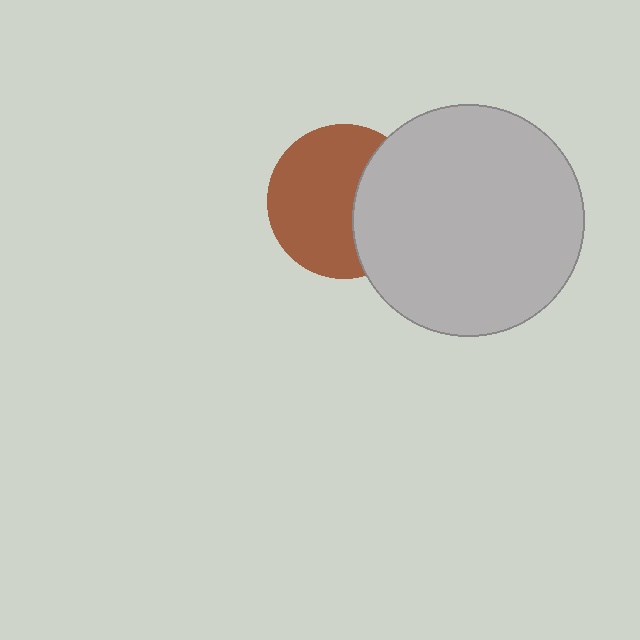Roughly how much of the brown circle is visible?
About half of it is visible (roughly 64%).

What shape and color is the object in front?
The object in front is a light gray circle.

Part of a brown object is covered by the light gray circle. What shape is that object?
It is a circle.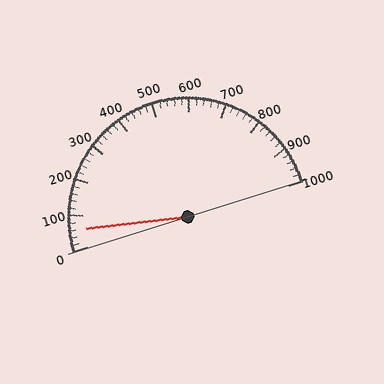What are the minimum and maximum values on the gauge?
The gauge ranges from 0 to 1000.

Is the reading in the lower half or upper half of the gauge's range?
The reading is in the lower half of the range (0 to 1000).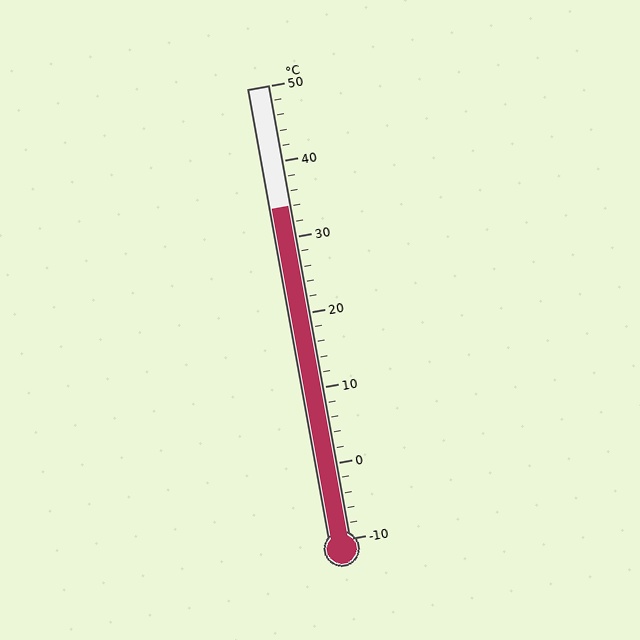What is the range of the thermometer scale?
The thermometer scale ranges from -10°C to 50°C.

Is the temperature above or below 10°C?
The temperature is above 10°C.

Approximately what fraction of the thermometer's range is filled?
The thermometer is filled to approximately 75% of its range.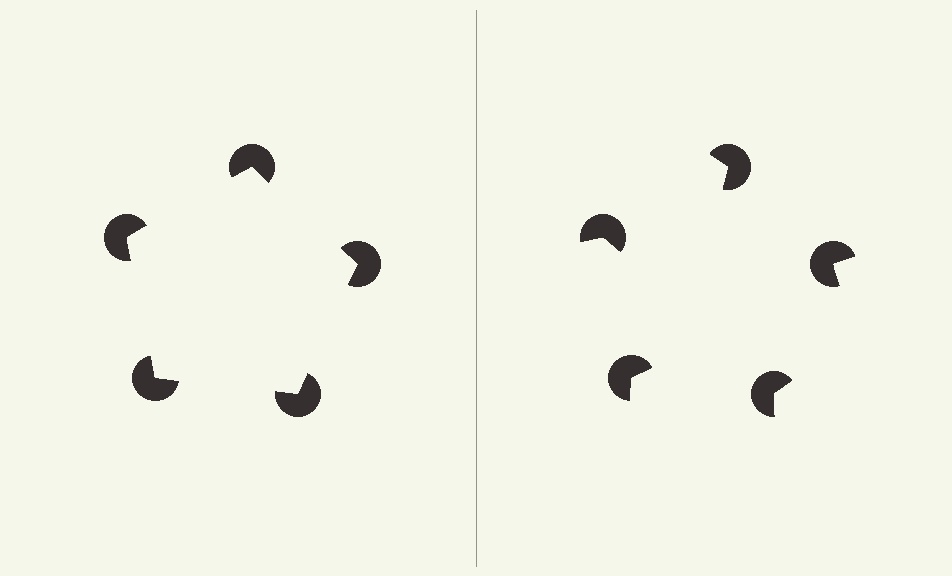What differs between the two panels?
The pac-man discs are positioned identically on both sides; only the wedge orientations differ. On the left they align to a pentagon; on the right they are misaligned.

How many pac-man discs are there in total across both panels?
10 — 5 on each side.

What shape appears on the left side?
An illusory pentagon.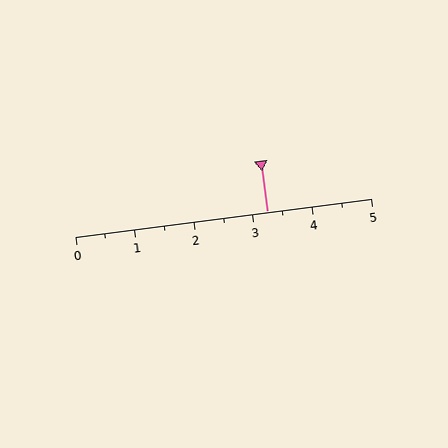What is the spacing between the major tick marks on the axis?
The major ticks are spaced 1 apart.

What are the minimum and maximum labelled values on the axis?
The axis runs from 0 to 5.